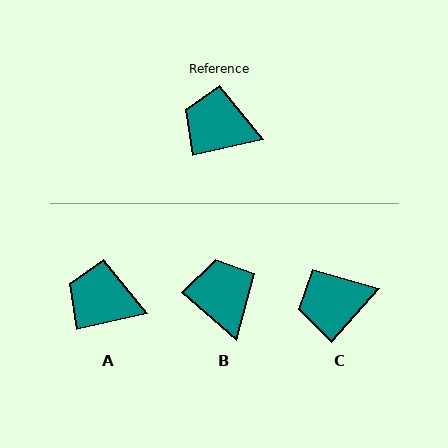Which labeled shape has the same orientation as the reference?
A.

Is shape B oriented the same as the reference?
No, it is off by about 54 degrees.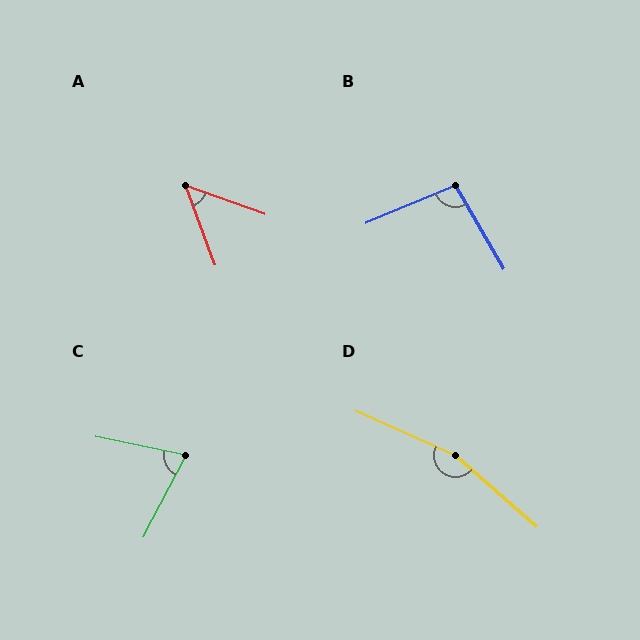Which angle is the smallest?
A, at approximately 50 degrees.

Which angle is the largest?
D, at approximately 163 degrees.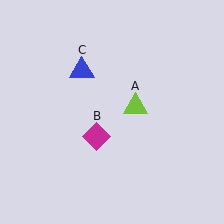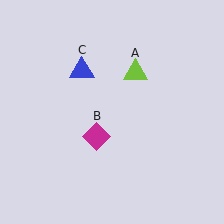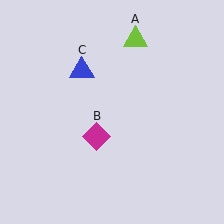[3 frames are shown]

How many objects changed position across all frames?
1 object changed position: lime triangle (object A).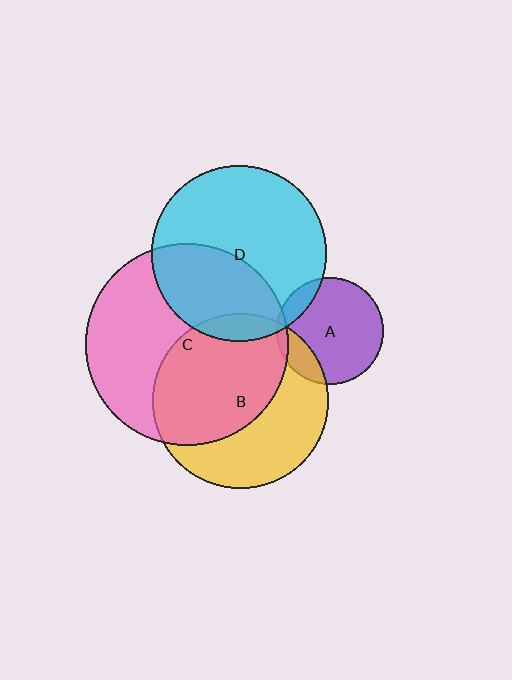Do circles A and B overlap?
Yes.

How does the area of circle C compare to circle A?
Approximately 3.6 times.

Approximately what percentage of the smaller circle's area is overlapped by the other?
Approximately 15%.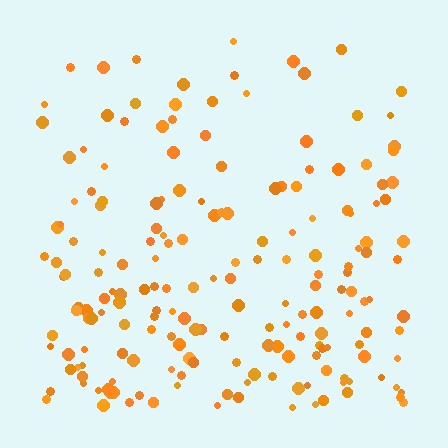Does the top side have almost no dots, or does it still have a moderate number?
Still a moderate number, just noticeably fewer than the bottom.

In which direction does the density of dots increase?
From top to bottom, with the bottom side densest.